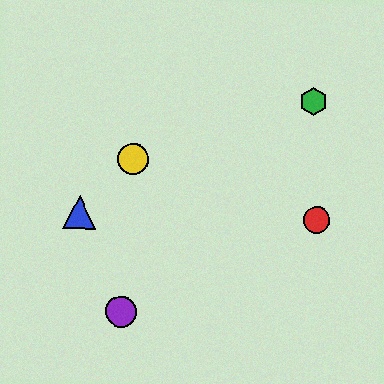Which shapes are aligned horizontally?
The red circle, the blue triangle are aligned horizontally.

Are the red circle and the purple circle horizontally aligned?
No, the red circle is at y≈220 and the purple circle is at y≈312.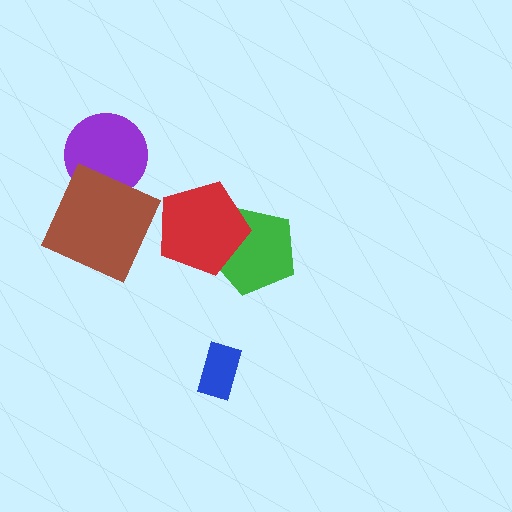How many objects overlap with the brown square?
1 object overlaps with the brown square.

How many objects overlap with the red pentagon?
1 object overlaps with the red pentagon.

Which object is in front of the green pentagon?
The red pentagon is in front of the green pentagon.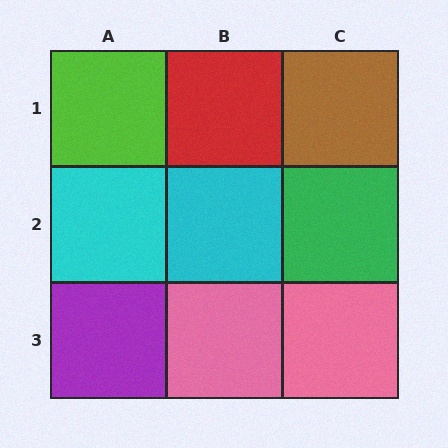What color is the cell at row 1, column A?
Lime.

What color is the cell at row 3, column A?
Purple.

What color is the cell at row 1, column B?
Red.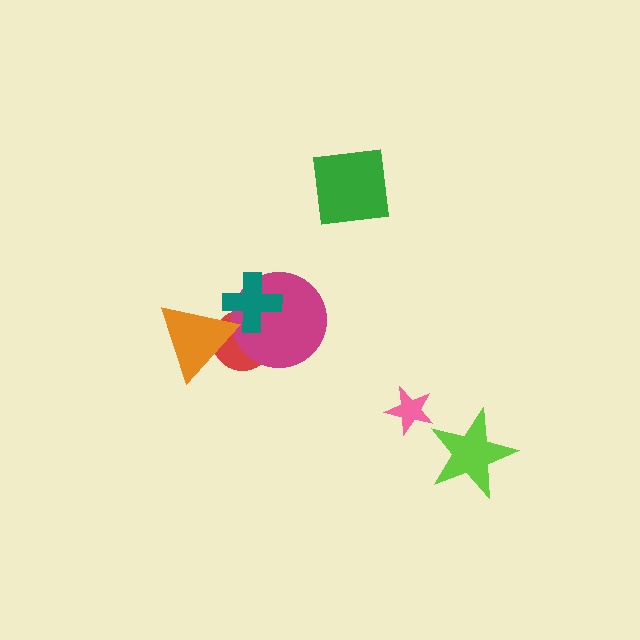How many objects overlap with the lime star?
0 objects overlap with the lime star.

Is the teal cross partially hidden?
Yes, it is partially covered by another shape.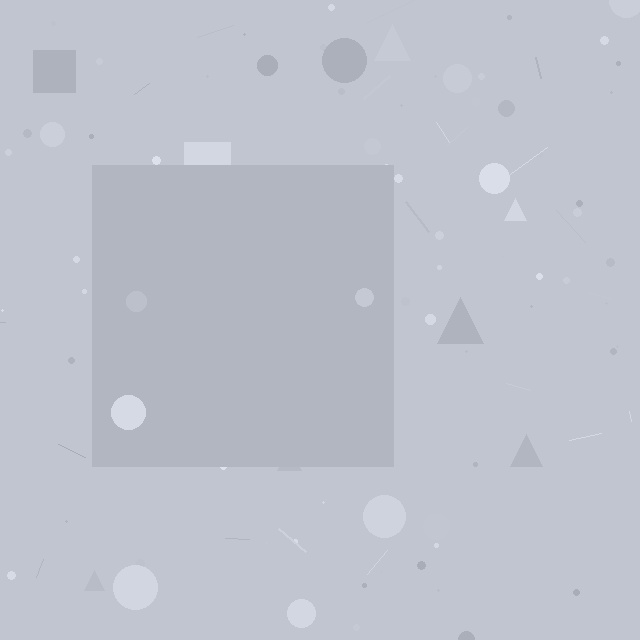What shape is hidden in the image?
A square is hidden in the image.